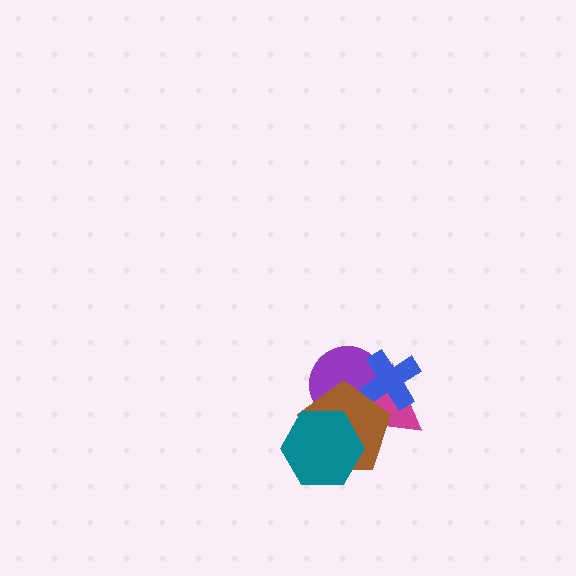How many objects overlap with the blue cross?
3 objects overlap with the blue cross.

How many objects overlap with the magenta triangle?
3 objects overlap with the magenta triangle.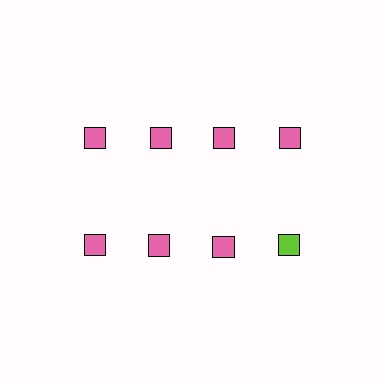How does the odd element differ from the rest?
It has a different color: lime instead of pink.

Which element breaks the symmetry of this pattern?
The lime square in the second row, second from right column breaks the symmetry. All other shapes are pink squares.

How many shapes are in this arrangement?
There are 8 shapes arranged in a grid pattern.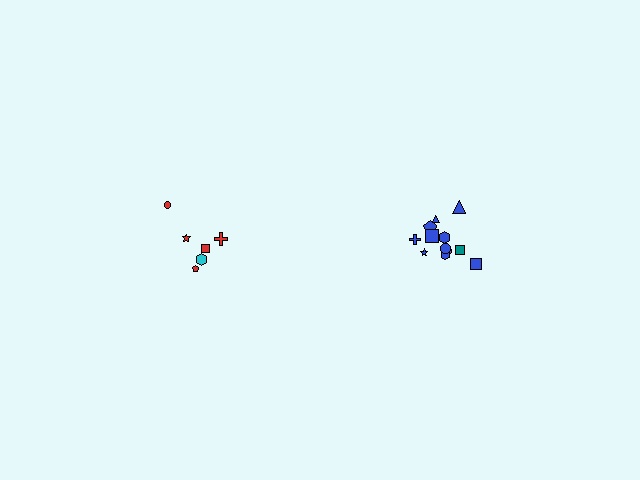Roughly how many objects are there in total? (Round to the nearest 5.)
Roughly 20 objects in total.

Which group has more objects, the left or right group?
The right group.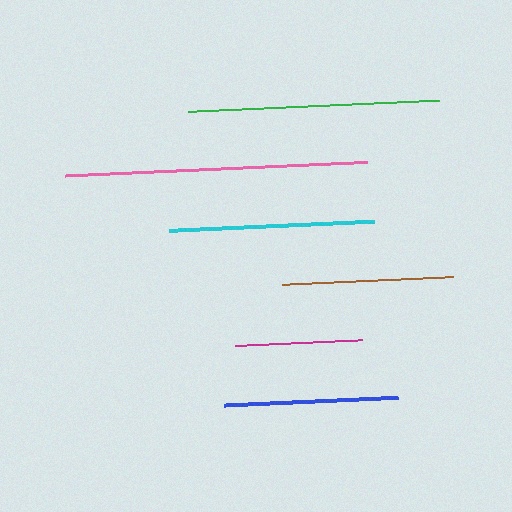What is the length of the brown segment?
The brown segment is approximately 171 pixels long.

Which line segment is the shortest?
The magenta line is the shortest at approximately 127 pixels.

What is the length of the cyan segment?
The cyan segment is approximately 205 pixels long.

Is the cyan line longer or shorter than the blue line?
The cyan line is longer than the blue line.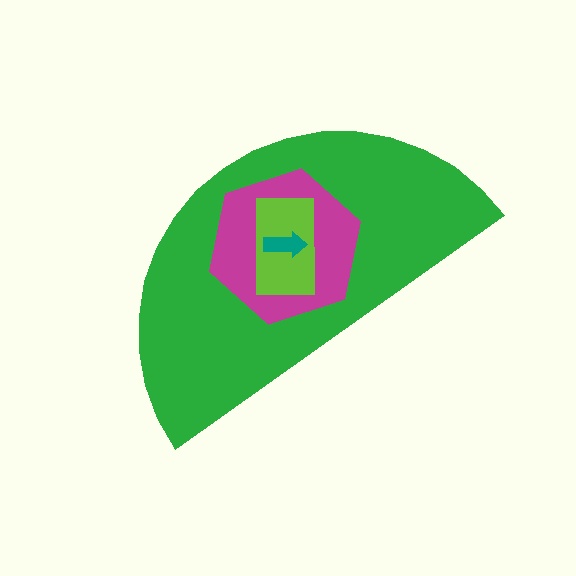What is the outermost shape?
The green semicircle.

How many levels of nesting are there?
4.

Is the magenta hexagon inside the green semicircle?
Yes.